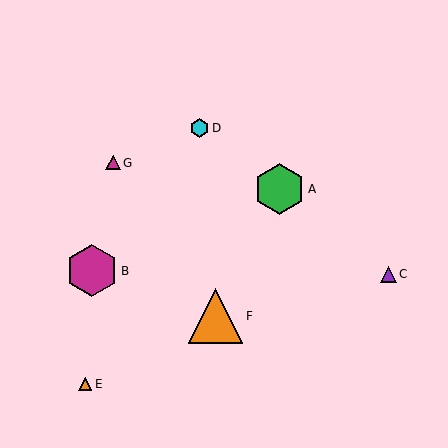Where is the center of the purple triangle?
The center of the purple triangle is at (388, 274).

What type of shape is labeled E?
Shape E is an orange triangle.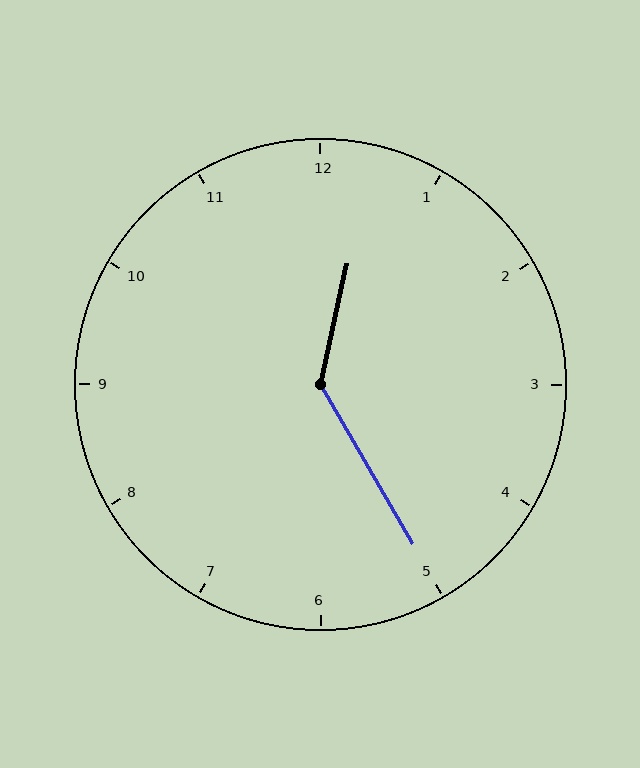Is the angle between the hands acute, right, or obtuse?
It is obtuse.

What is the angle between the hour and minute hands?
Approximately 138 degrees.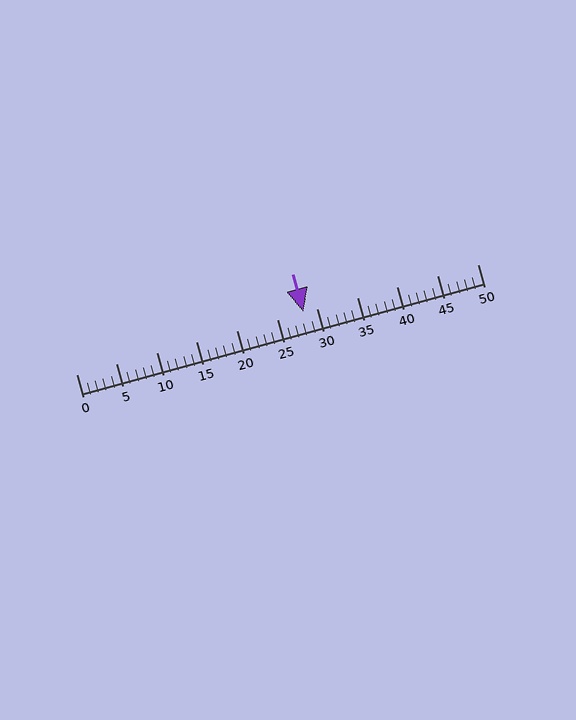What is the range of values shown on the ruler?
The ruler shows values from 0 to 50.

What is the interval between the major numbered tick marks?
The major tick marks are spaced 5 units apart.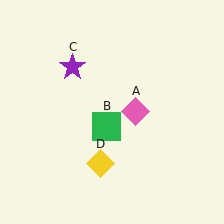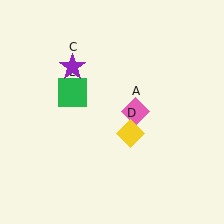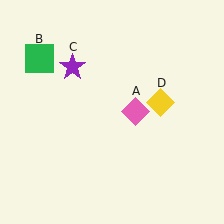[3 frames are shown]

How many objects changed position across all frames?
2 objects changed position: green square (object B), yellow diamond (object D).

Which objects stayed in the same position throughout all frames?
Pink diamond (object A) and purple star (object C) remained stationary.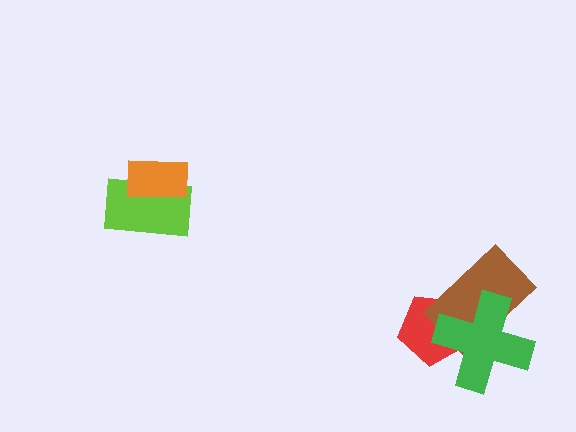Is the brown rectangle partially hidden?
Yes, it is partially covered by another shape.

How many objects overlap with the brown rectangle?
2 objects overlap with the brown rectangle.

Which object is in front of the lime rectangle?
The orange rectangle is in front of the lime rectangle.